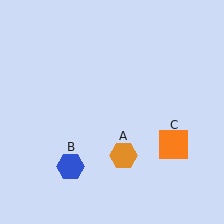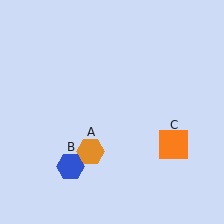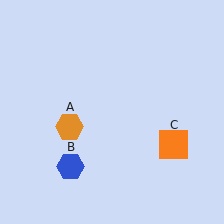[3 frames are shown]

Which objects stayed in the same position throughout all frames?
Blue hexagon (object B) and orange square (object C) remained stationary.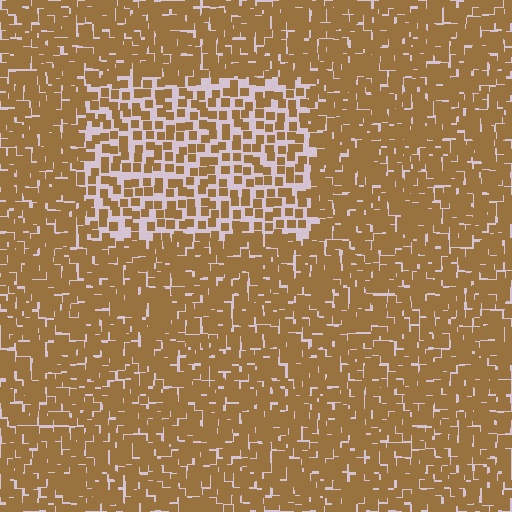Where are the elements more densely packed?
The elements are more densely packed outside the rectangle boundary.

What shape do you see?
I see a rectangle.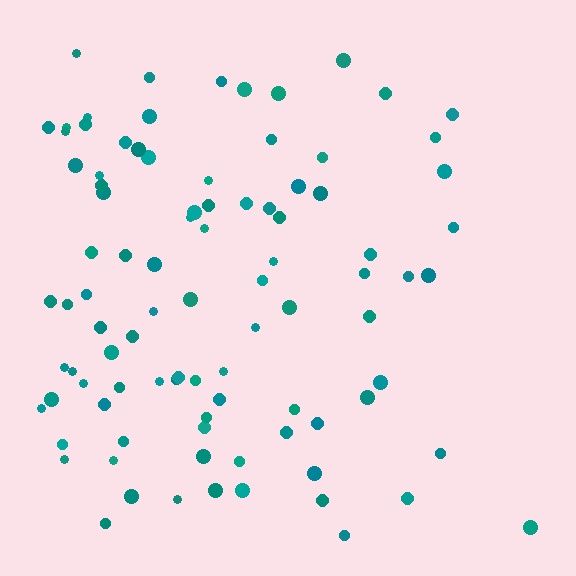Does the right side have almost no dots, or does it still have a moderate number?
Still a moderate number, just noticeably fewer than the left.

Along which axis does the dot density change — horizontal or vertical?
Horizontal.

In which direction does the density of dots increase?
From right to left, with the left side densest.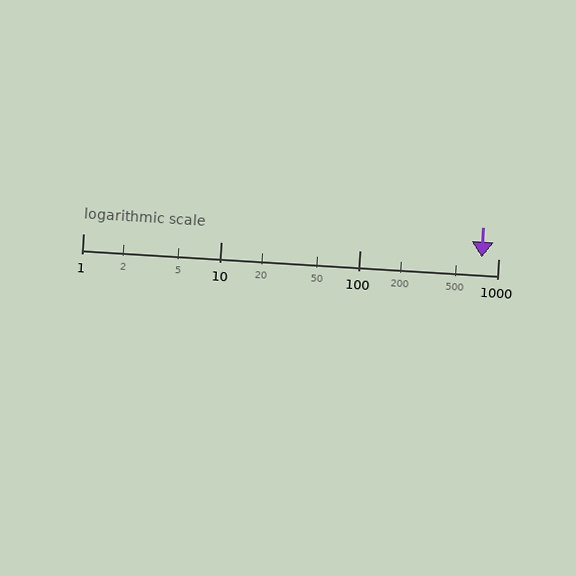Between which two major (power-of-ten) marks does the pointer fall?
The pointer is between 100 and 1000.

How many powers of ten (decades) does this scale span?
The scale spans 3 decades, from 1 to 1000.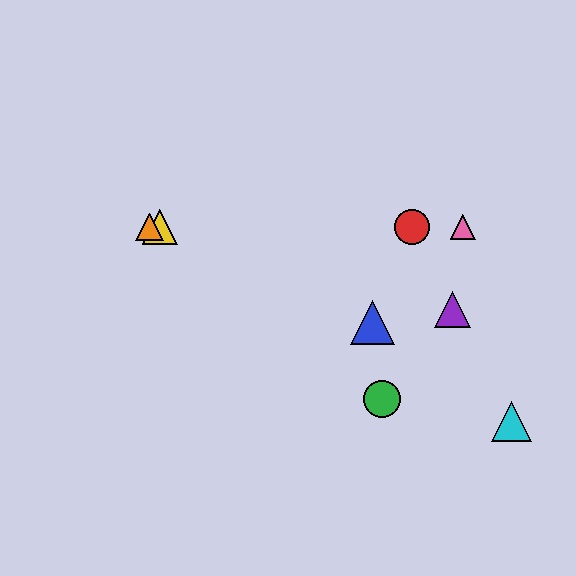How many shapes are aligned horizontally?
4 shapes (the red circle, the yellow triangle, the orange triangle, the pink triangle) are aligned horizontally.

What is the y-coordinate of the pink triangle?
The pink triangle is at y≈227.